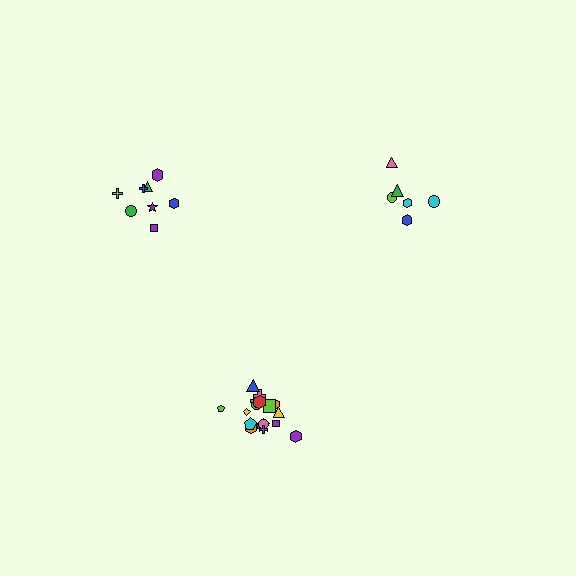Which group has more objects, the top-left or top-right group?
The top-left group.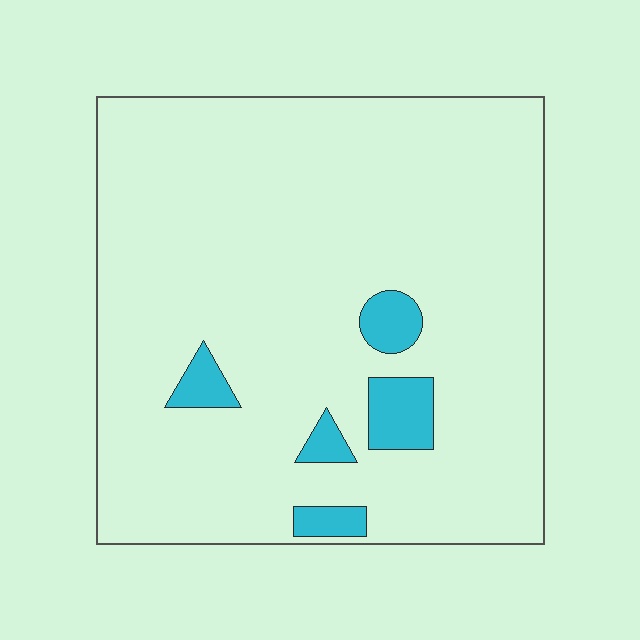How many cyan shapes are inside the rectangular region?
5.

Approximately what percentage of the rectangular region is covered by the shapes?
Approximately 5%.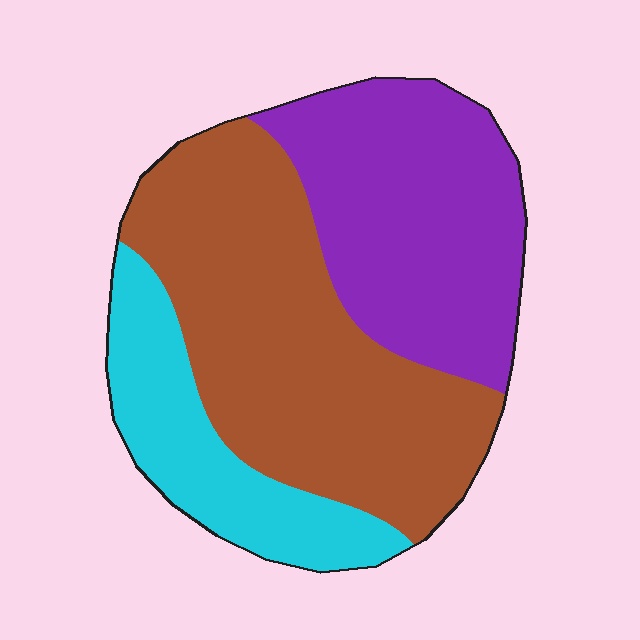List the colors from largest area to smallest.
From largest to smallest: brown, purple, cyan.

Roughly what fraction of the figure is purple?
Purple covers 34% of the figure.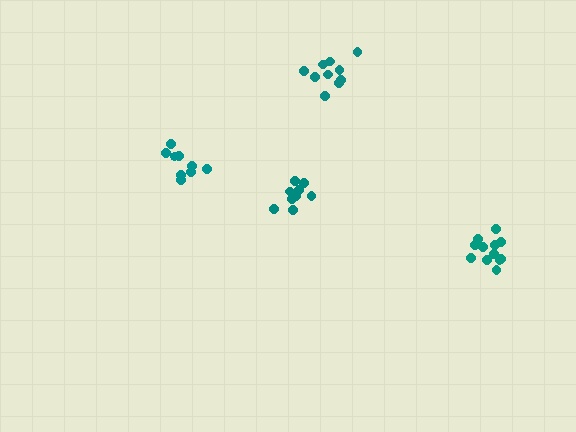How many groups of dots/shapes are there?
There are 4 groups.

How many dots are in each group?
Group 1: 9 dots, Group 2: 12 dots, Group 3: 9 dots, Group 4: 10 dots (40 total).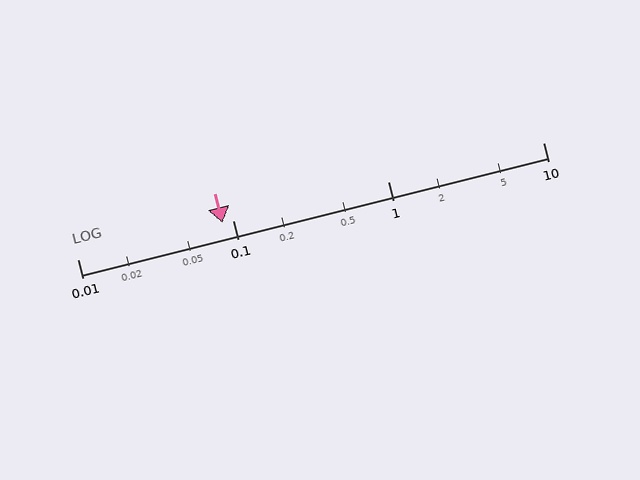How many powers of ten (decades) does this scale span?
The scale spans 3 decades, from 0.01 to 10.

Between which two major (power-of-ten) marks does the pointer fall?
The pointer is between 0.01 and 0.1.